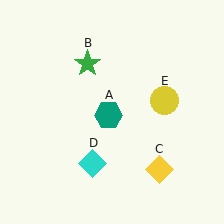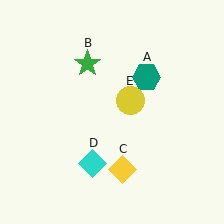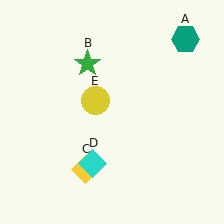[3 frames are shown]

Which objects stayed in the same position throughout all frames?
Green star (object B) and cyan diamond (object D) remained stationary.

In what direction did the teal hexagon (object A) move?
The teal hexagon (object A) moved up and to the right.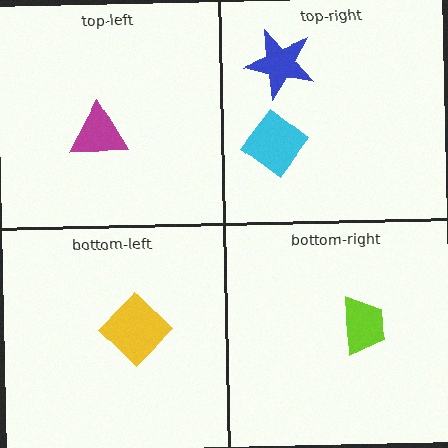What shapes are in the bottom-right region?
The lime trapezoid.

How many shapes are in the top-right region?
2.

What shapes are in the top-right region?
The cyan diamond, the blue star.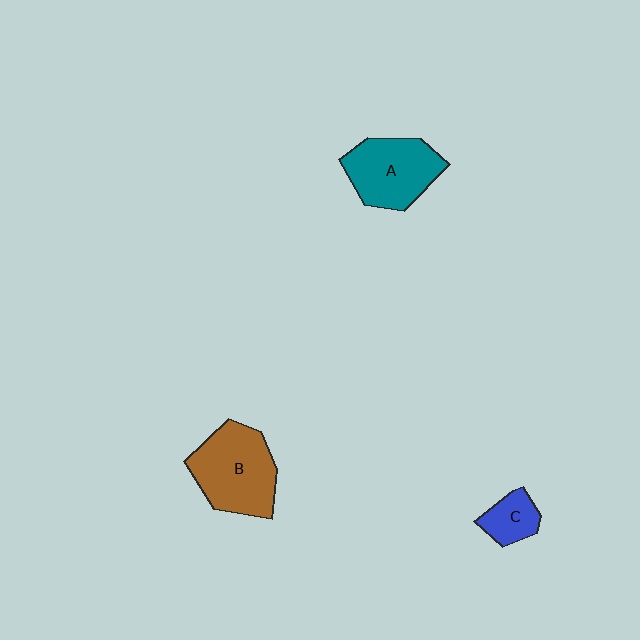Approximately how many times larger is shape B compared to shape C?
Approximately 2.7 times.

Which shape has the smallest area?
Shape C (blue).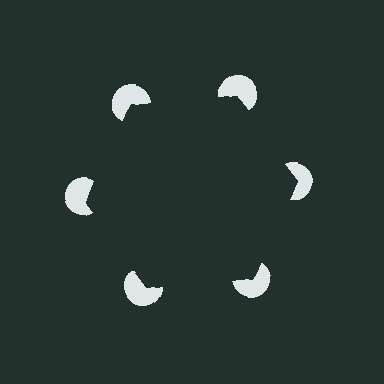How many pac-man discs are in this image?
There are 6 — one at each vertex of the illusory hexagon.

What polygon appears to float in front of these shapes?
An illusory hexagon — its edges are inferred from the aligned wedge cuts in the pac-man discs, not physically drawn.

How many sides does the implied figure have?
6 sides.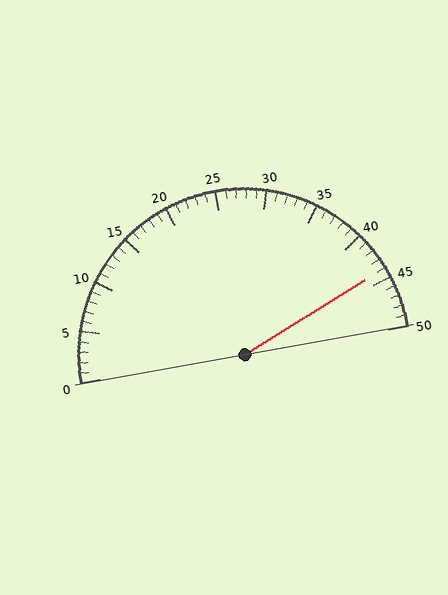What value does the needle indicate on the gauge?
The needle indicates approximately 44.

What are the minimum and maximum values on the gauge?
The gauge ranges from 0 to 50.